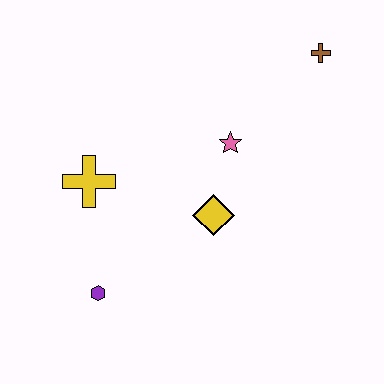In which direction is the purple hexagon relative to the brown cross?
The purple hexagon is below the brown cross.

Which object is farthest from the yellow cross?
The brown cross is farthest from the yellow cross.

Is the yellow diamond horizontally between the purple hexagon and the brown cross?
Yes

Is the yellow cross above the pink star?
No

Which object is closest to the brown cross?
The pink star is closest to the brown cross.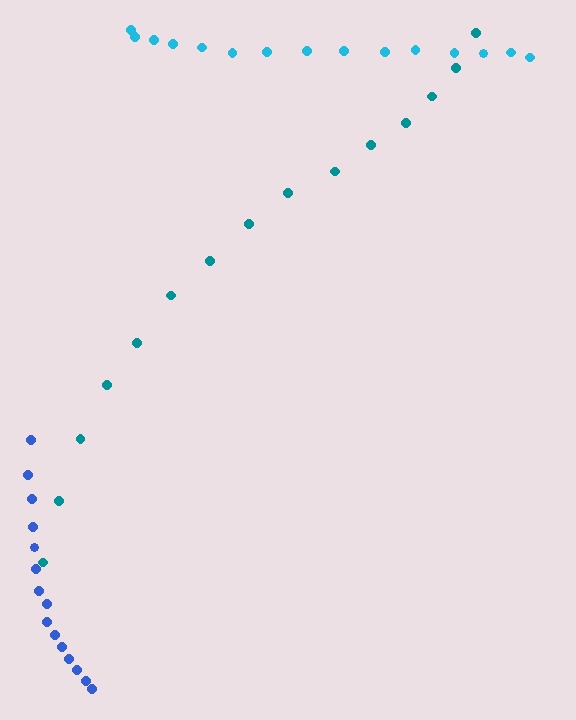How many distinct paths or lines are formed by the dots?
There are 3 distinct paths.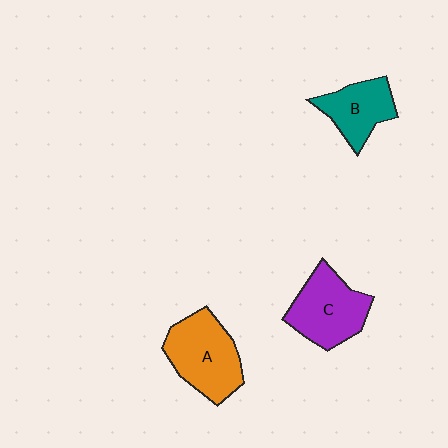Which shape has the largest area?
Shape A (orange).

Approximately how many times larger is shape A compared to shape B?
Approximately 1.4 times.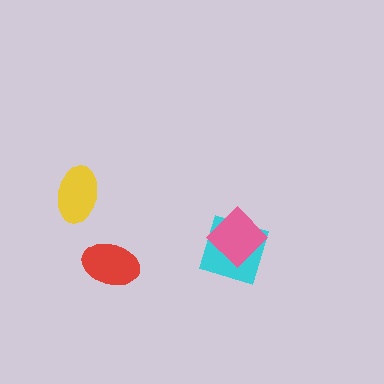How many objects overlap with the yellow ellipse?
0 objects overlap with the yellow ellipse.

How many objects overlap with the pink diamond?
1 object overlaps with the pink diamond.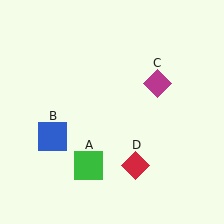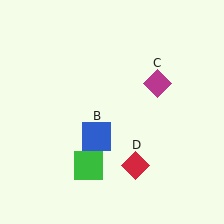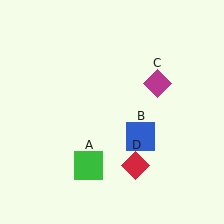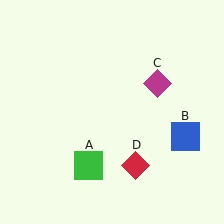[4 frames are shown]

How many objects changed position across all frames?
1 object changed position: blue square (object B).